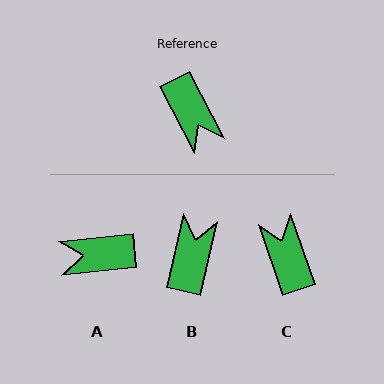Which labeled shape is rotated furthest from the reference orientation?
C, about 172 degrees away.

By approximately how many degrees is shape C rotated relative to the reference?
Approximately 172 degrees counter-clockwise.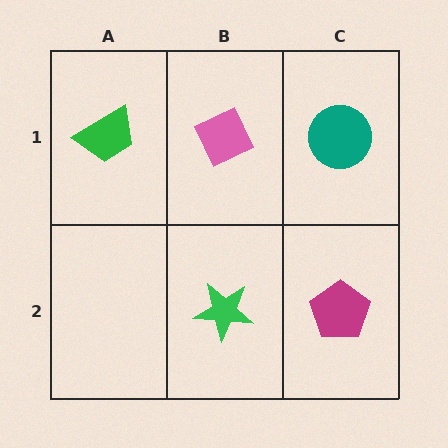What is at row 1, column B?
A pink diamond.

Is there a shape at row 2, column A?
No, that cell is empty.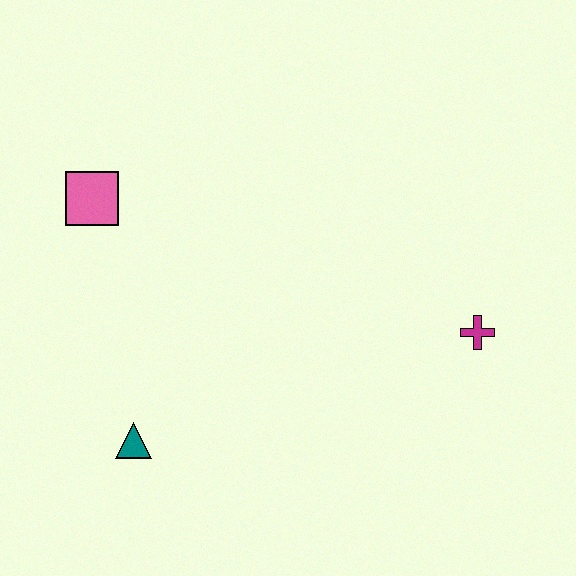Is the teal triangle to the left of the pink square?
No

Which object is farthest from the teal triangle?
The magenta cross is farthest from the teal triangle.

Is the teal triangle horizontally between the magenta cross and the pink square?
Yes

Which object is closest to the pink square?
The teal triangle is closest to the pink square.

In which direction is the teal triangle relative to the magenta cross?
The teal triangle is to the left of the magenta cross.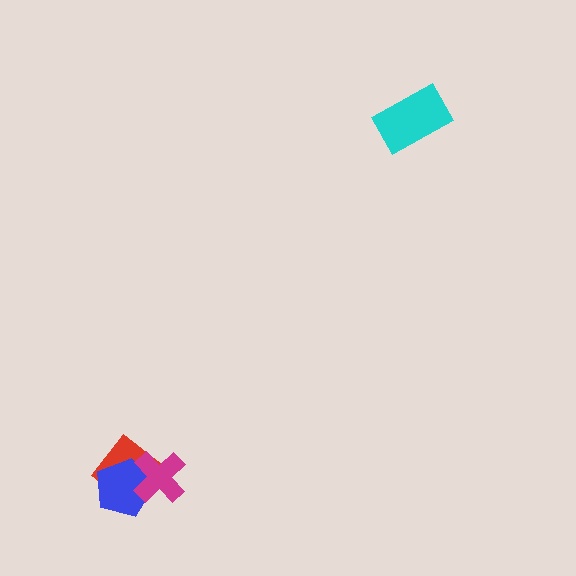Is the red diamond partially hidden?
Yes, it is partially covered by another shape.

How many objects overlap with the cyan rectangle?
0 objects overlap with the cyan rectangle.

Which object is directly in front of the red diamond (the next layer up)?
The blue pentagon is directly in front of the red diamond.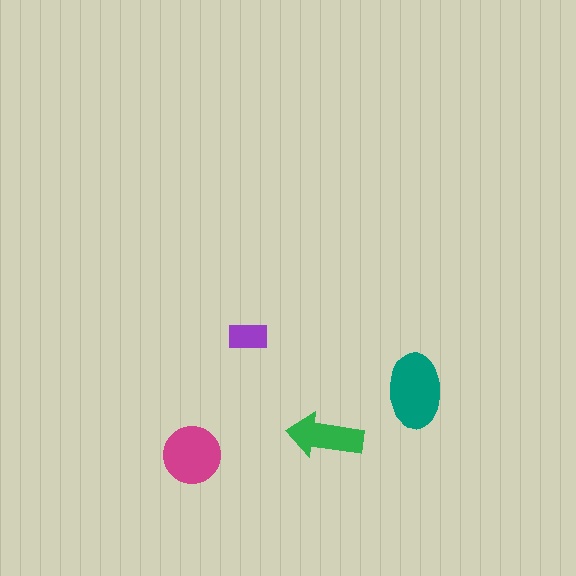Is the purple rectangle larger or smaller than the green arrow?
Smaller.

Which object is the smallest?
The purple rectangle.